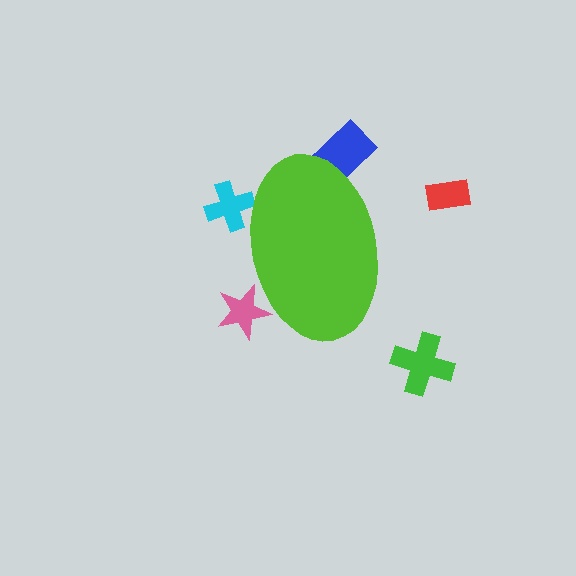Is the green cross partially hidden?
No, the green cross is fully visible.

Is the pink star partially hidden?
Yes, the pink star is partially hidden behind the lime ellipse.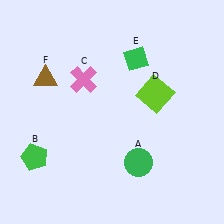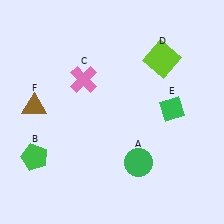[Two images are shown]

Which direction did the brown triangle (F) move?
The brown triangle (F) moved down.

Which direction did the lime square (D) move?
The lime square (D) moved up.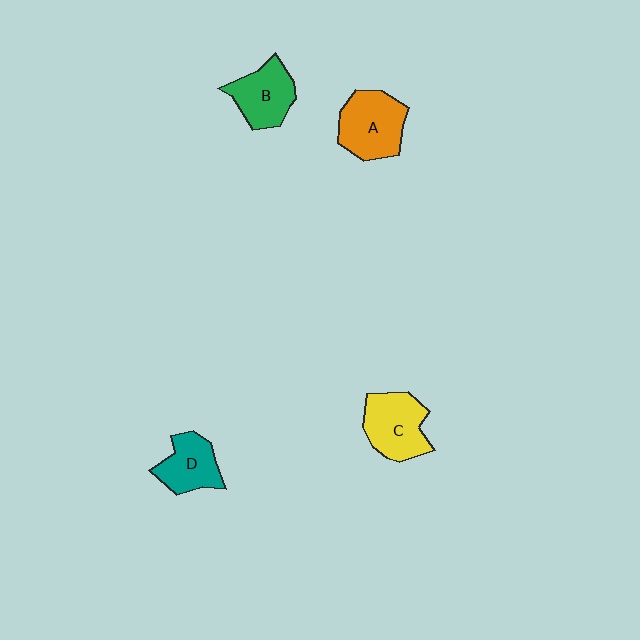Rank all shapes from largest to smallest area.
From largest to smallest: A (orange), C (yellow), B (green), D (teal).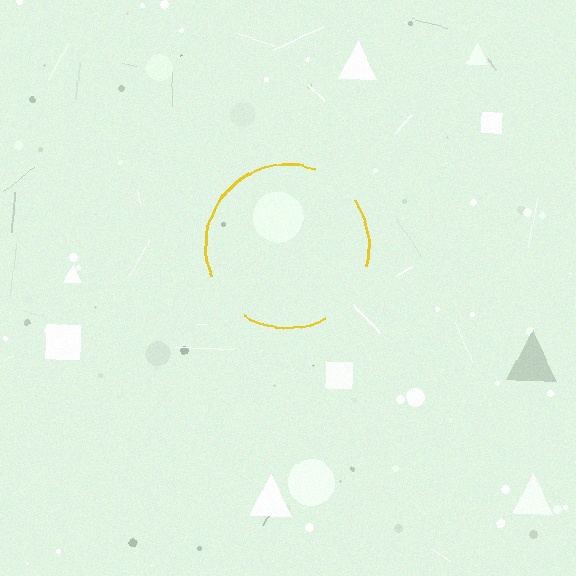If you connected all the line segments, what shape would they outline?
They would outline a circle.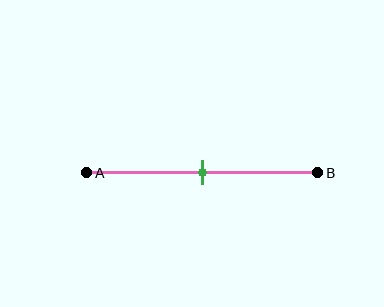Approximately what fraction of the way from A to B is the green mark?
The green mark is approximately 50% of the way from A to B.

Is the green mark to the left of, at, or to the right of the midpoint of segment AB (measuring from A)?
The green mark is approximately at the midpoint of segment AB.